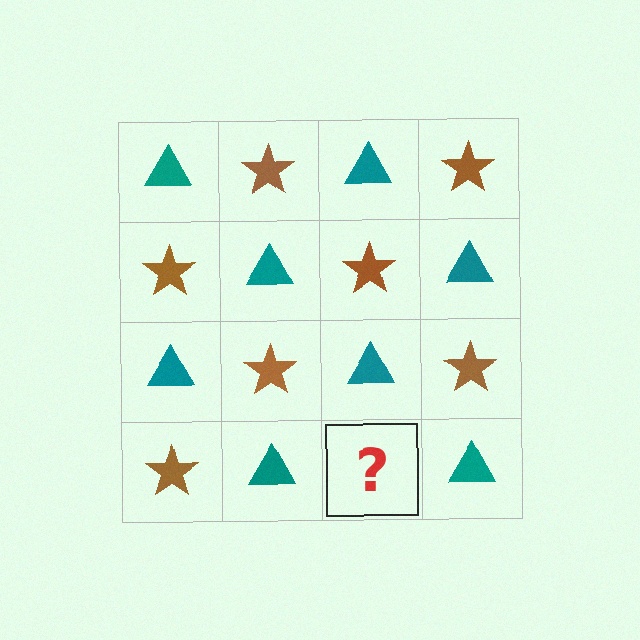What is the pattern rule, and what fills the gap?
The rule is that it alternates teal triangle and brown star in a checkerboard pattern. The gap should be filled with a brown star.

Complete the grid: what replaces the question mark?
The question mark should be replaced with a brown star.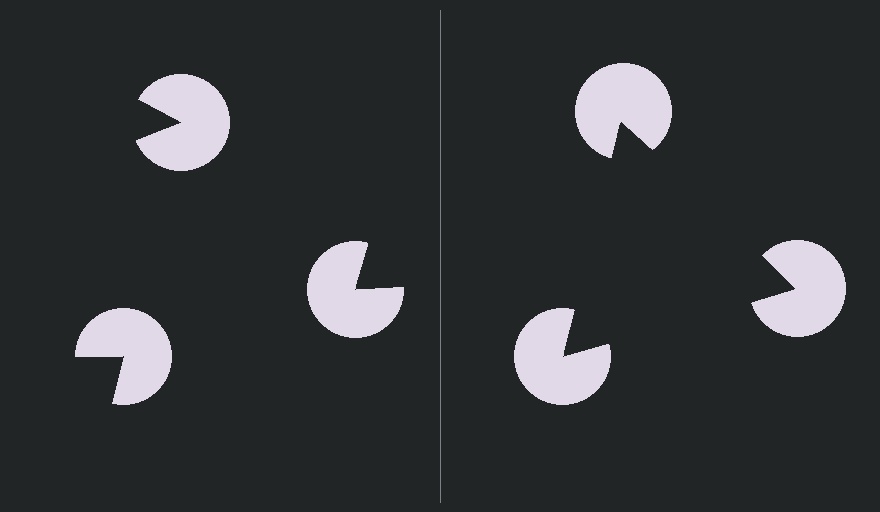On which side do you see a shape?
An illusory triangle appears on the right side. On the left side the wedge cuts are rotated, so no coherent shape forms.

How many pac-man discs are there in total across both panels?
6 — 3 on each side.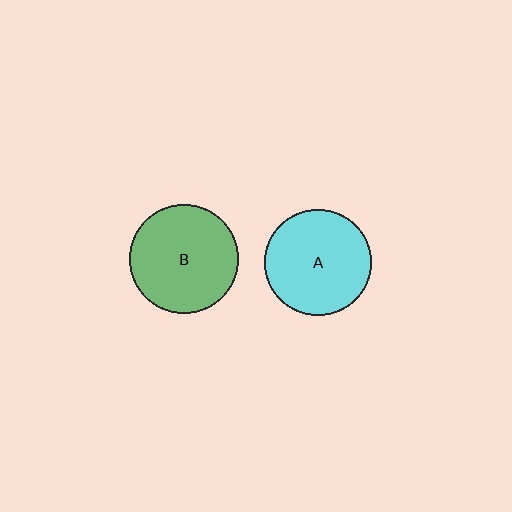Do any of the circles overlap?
No, none of the circles overlap.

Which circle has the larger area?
Circle B (green).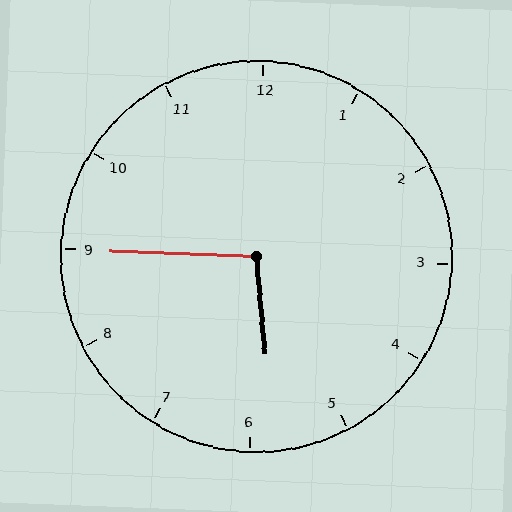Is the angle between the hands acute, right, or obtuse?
It is obtuse.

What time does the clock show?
5:45.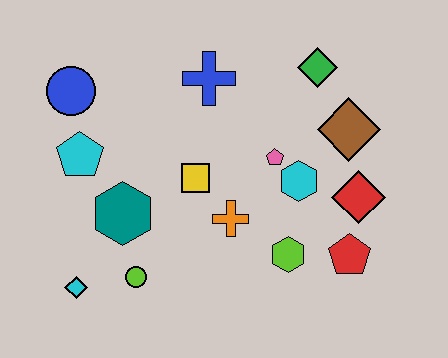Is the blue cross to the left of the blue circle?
No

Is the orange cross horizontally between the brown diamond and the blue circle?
Yes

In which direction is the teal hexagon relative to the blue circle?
The teal hexagon is below the blue circle.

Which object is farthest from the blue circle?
The red pentagon is farthest from the blue circle.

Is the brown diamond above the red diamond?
Yes